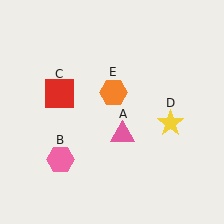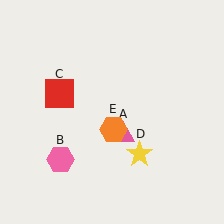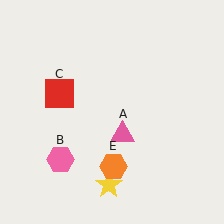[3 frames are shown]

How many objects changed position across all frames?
2 objects changed position: yellow star (object D), orange hexagon (object E).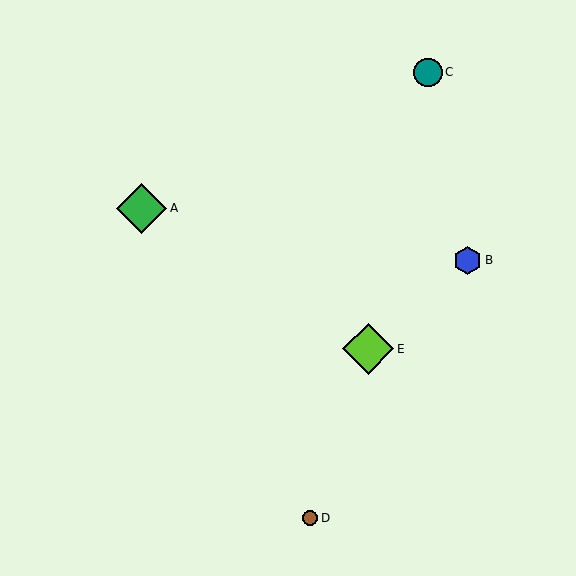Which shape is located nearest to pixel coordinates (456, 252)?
The blue hexagon (labeled B) at (468, 260) is nearest to that location.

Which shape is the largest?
The lime diamond (labeled E) is the largest.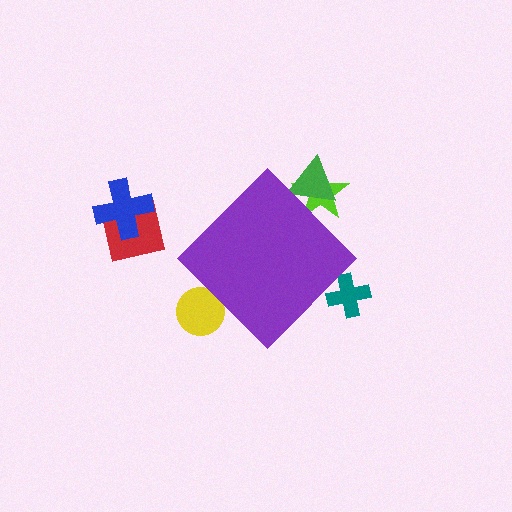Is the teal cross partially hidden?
Yes, the teal cross is partially hidden behind the purple diamond.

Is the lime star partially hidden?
Yes, the lime star is partially hidden behind the purple diamond.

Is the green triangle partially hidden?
Yes, the green triangle is partially hidden behind the purple diamond.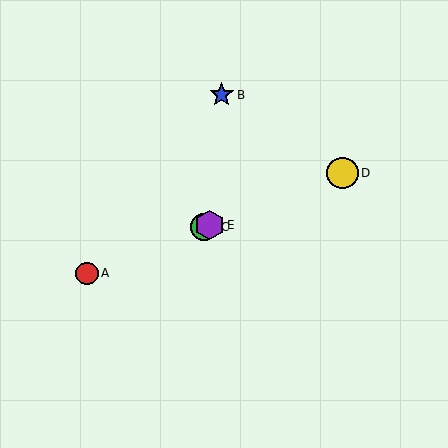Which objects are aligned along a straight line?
Objects A, C, D, E are aligned along a straight line.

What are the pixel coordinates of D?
Object D is at (343, 173).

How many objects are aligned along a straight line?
4 objects (A, C, D, E) are aligned along a straight line.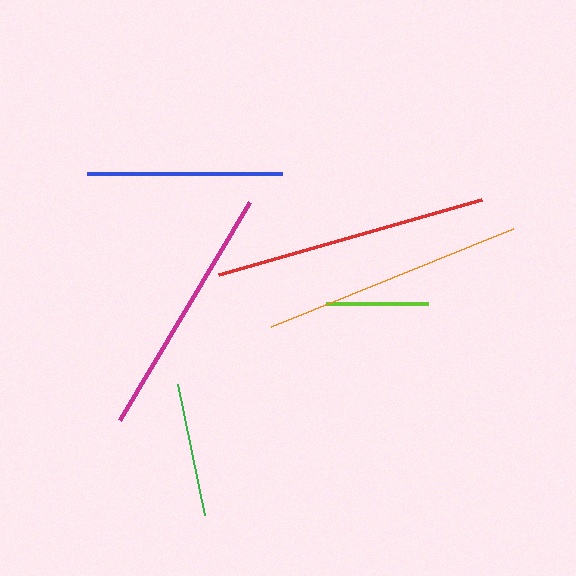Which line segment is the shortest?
The lime line is the shortest at approximately 101 pixels.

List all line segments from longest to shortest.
From longest to shortest: red, orange, magenta, blue, green, lime.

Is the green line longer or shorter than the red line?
The red line is longer than the green line.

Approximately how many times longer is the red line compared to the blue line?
The red line is approximately 1.4 times the length of the blue line.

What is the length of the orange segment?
The orange segment is approximately 261 pixels long.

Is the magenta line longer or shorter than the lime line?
The magenta line is longer than the lime line.